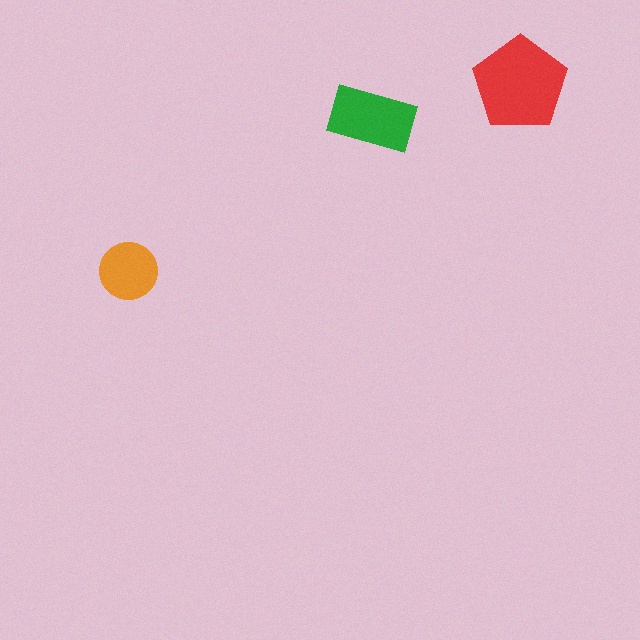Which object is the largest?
The red pentagon.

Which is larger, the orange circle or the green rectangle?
The green rectangle.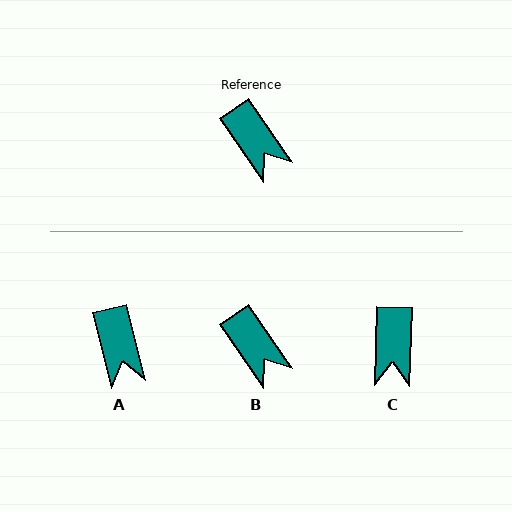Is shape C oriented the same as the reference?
No, it is off by about 37 degrees.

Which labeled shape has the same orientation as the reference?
B.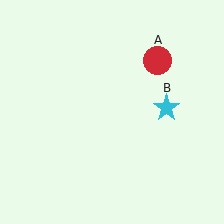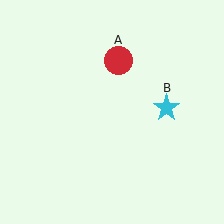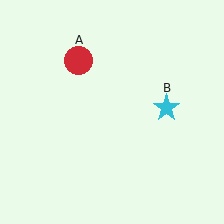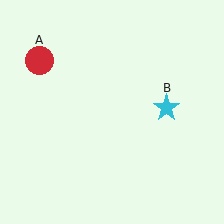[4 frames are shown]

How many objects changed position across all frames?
1 object changed position: red circle (object A).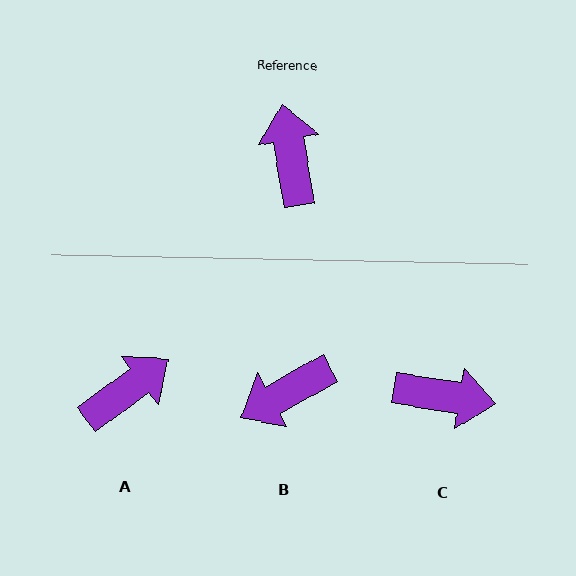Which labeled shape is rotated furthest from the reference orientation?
B, about 109 degrees away.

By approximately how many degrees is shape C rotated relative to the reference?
Approximately 109 degrees clockwise.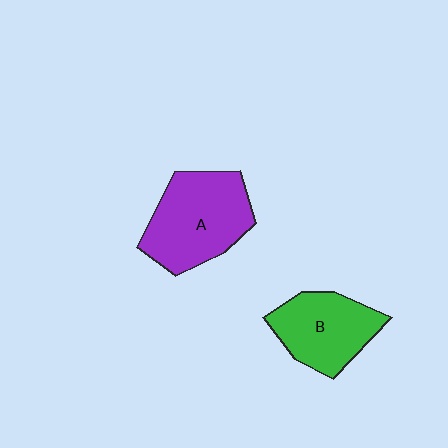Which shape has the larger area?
Shape A (purple).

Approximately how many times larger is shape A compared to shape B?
Approximately 1.3 times.